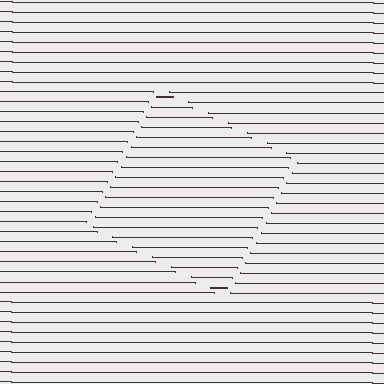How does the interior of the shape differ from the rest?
The interior of the shape contains the same grating, shifted by half a period — the contour is defined by the phase discontinuity where line-ends from the inner and outer gratings abut.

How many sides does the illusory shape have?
4 sides — the line-ends trace a square.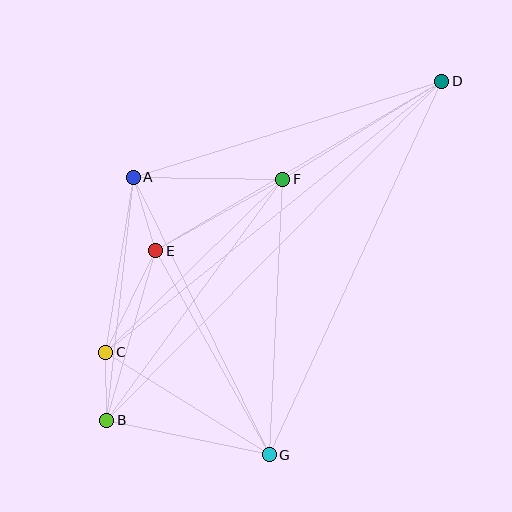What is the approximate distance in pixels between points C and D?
The distance between C and D is approximately 432 pixels.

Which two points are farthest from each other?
Points B and D are farthest from each other.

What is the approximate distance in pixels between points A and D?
The distance between A and D is approximately 323 pixels.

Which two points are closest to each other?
Points B and C are closest to each other.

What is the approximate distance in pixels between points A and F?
The distance between A and F is approximately 150 pixels.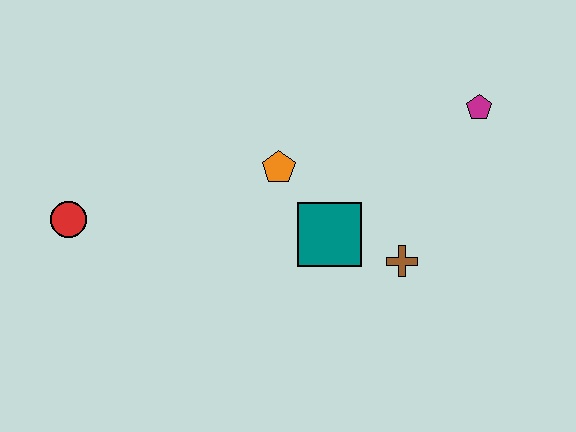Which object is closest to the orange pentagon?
The teal square is closest to the orange pentagon.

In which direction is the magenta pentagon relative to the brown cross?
The magenta pentagon is above the brown cross.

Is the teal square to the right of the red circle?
Yes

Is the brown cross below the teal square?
Yes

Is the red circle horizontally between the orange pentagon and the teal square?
No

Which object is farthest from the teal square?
The red circle is farthest from the teal square.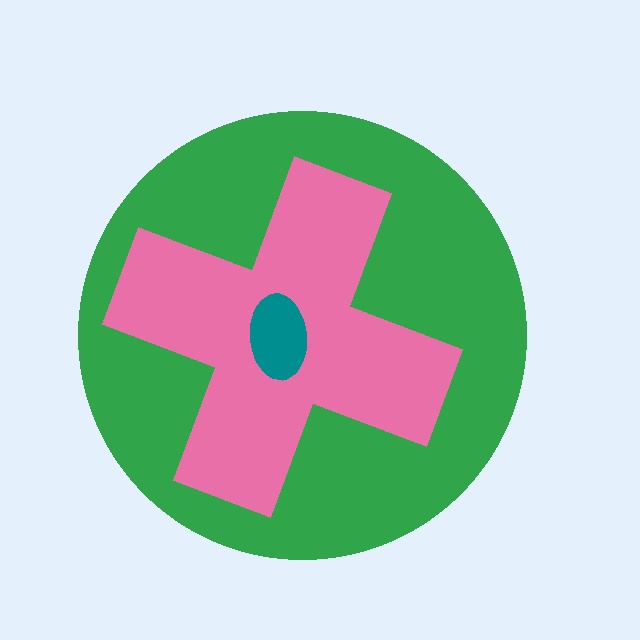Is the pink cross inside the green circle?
Yes.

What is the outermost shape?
The green circle.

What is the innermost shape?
The teal ellipse.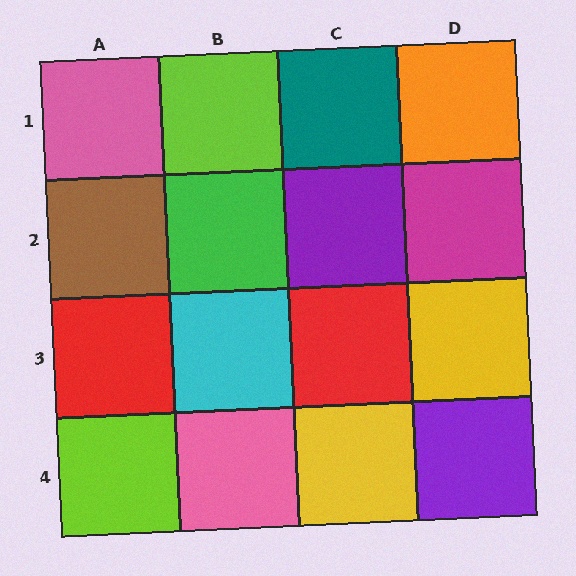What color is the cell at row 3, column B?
Cyan.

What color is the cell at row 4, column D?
Purple.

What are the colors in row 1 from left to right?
Pink, lime, teal, orange.